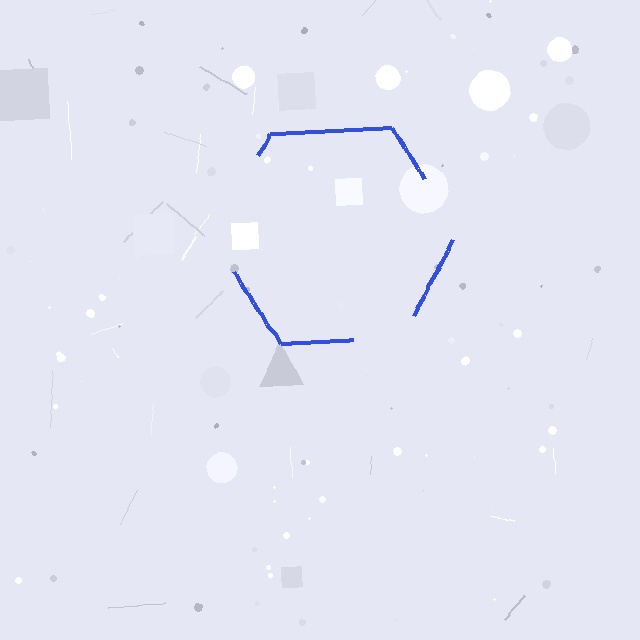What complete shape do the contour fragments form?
The contour fragments form a hexagon.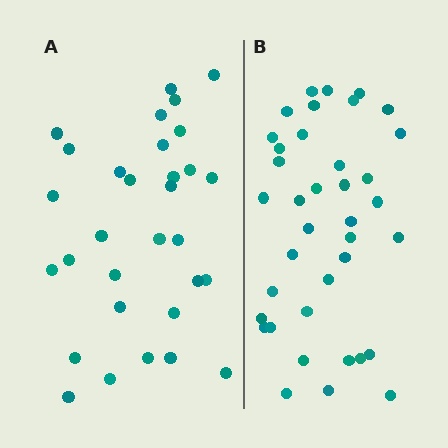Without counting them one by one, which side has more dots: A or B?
Region B (the right region) has more dots.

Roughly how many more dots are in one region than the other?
Region B has roughly 8 or so more dots than region A.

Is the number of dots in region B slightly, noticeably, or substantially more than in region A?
Region B has only slightly more — the two regions are fairly close. The ratio is roughly 1.2 to 1.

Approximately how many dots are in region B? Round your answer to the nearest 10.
About 40 dots. (The exact count is 38, which rounds to 40.)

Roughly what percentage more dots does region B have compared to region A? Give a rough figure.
About 25% more.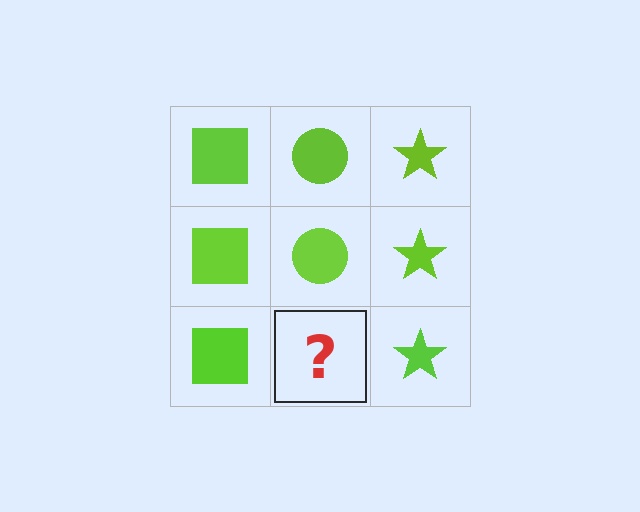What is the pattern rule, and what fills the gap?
The rule is that each column has a consistent shape. The gap should be filled with a lime circle.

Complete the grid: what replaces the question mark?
The question mark should be replaced with a lime circle.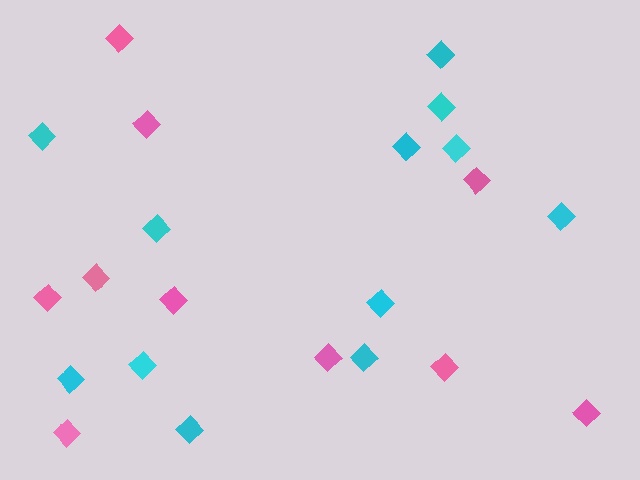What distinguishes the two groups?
There are 2 groups: one group of pink diamonds (10) and one group of cyan diamonds (12).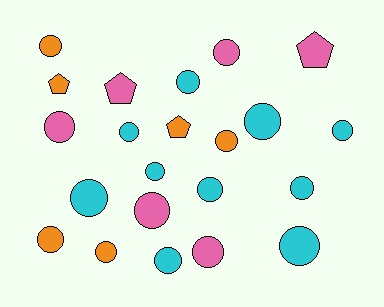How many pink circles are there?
There are 4 pink circles.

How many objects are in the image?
There are 22 objects.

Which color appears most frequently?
Cyan, with 10 objects.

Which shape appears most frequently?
Circle, with 18 objects.